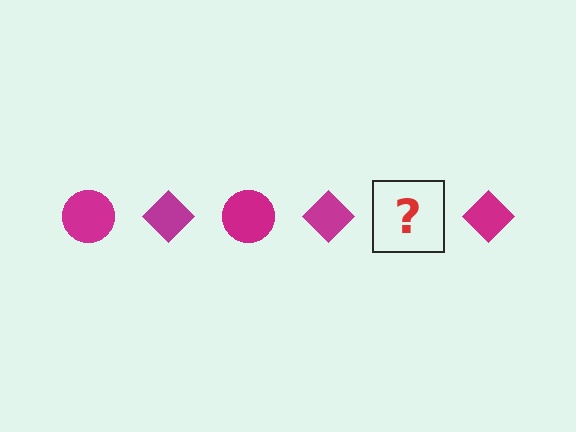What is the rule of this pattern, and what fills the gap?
The rule is that the pattern cycles through circle, diamond shapes in magenta. The gap should be filled with a magenta circle.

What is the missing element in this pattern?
The missing element is a magenta circle.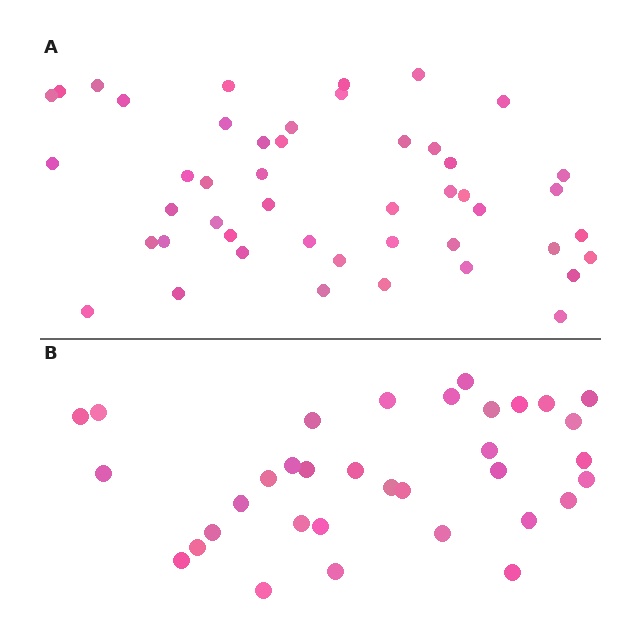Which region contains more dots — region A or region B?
Region A (the top region) has more dots.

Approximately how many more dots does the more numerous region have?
Region A has approximately 15 more dots than region B.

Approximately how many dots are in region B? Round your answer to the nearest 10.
About 30 dots. (The exact count is 34, which rounds to 30.)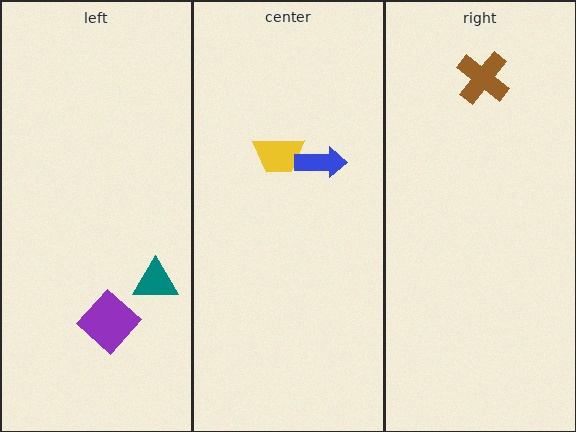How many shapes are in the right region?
1.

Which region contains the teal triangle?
The left region.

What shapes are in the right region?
The brown cross.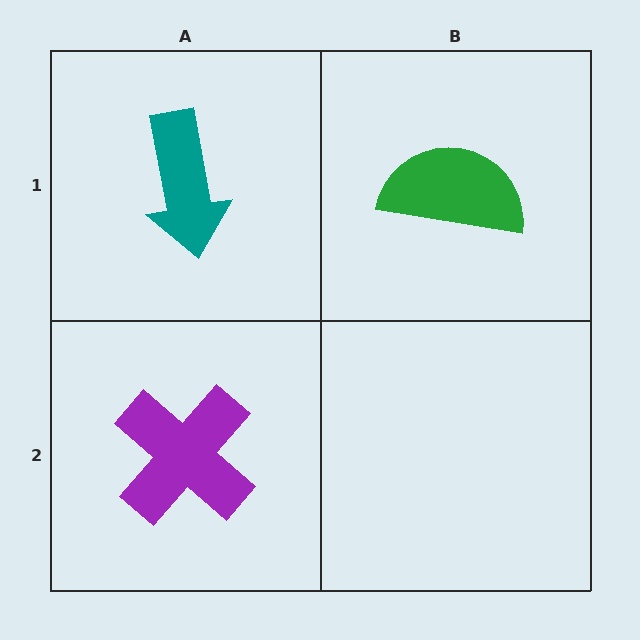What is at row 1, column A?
A teal arrow.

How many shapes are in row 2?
1 shape.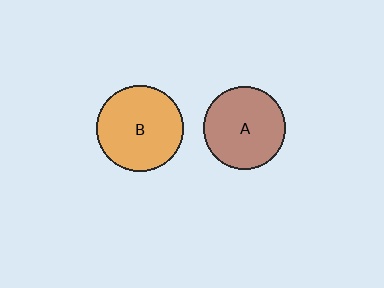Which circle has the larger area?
Circle B (orange).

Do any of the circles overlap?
No, none of the circles overlap.